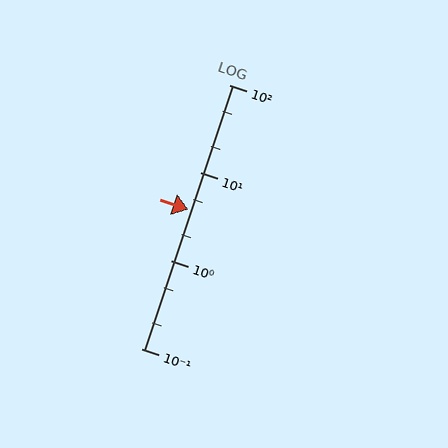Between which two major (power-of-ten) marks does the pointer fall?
The pointer is between 1 and 10.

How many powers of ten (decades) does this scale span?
The scale spans 3 decades, from 0.1 to 100.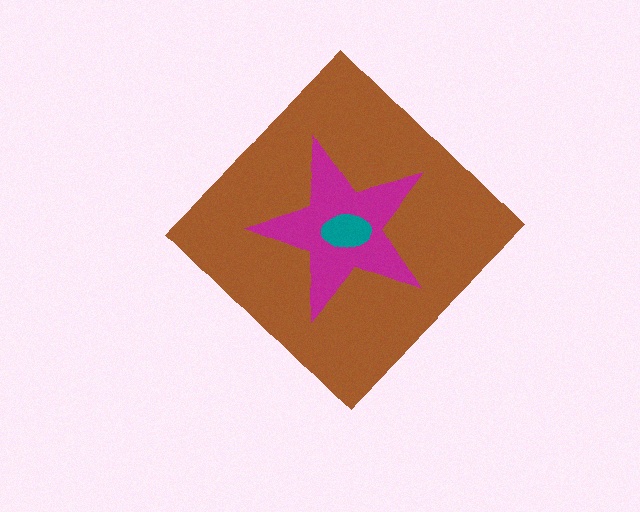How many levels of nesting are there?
3.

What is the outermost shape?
The brown diamond.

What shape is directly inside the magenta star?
The teal ellipse.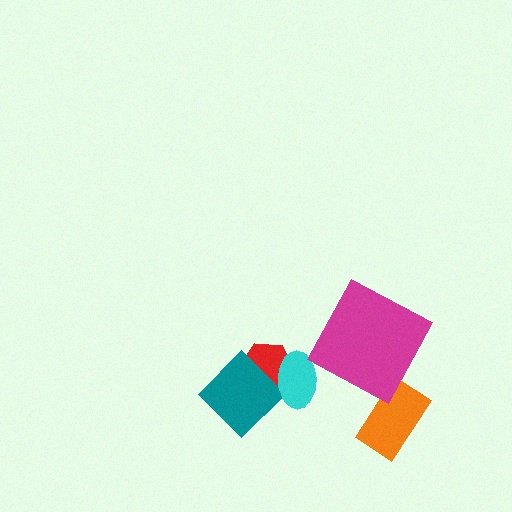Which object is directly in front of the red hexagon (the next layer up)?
The teal diamond is directly in front of the red hexagon.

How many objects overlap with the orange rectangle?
0 objects overlap with the orange rectangle.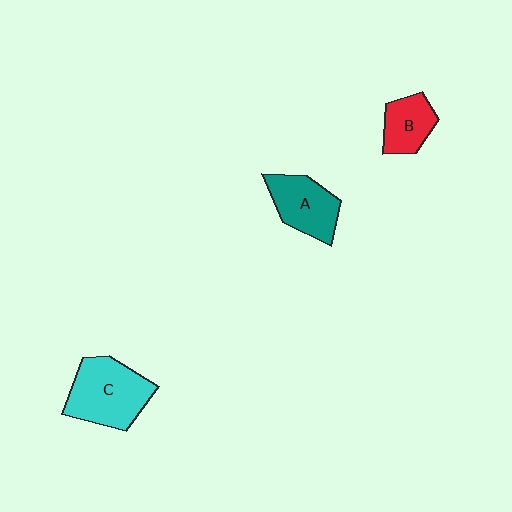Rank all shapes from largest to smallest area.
From largest to smallest: C (cyan), A (teal), B (red).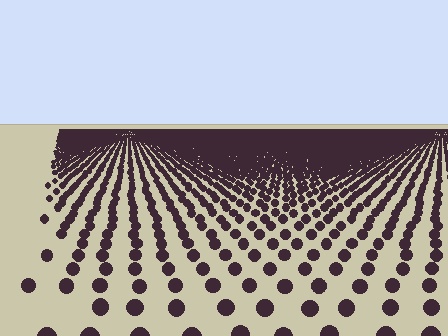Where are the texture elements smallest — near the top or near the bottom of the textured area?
Near the top.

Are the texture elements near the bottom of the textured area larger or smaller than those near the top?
Larger. Near the bottom, elements are closer to the viewer and appear at a bigger on-screen size.